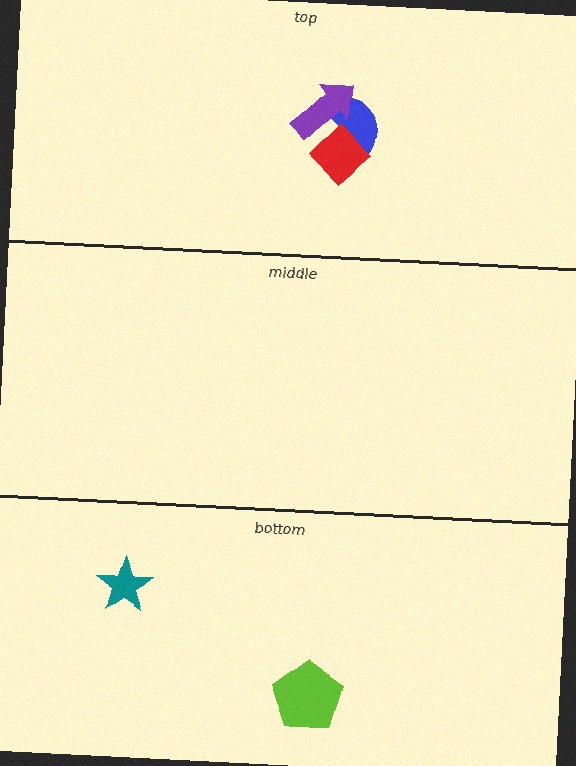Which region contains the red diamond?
The top region.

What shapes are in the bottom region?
The lime pentagon, the teal star.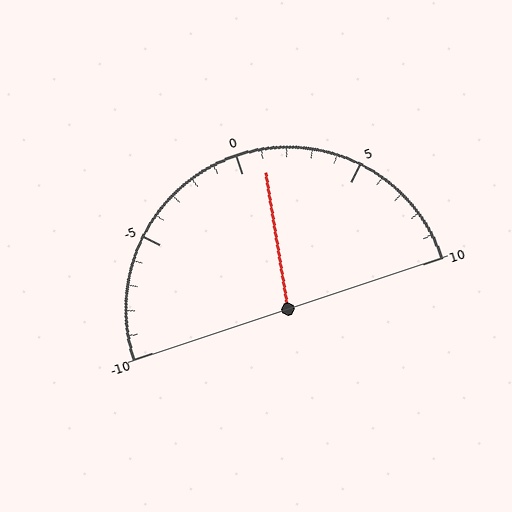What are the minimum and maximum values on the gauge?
The gauge ranges from -10 to 10.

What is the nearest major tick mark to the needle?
The nearest major tick mark is 0.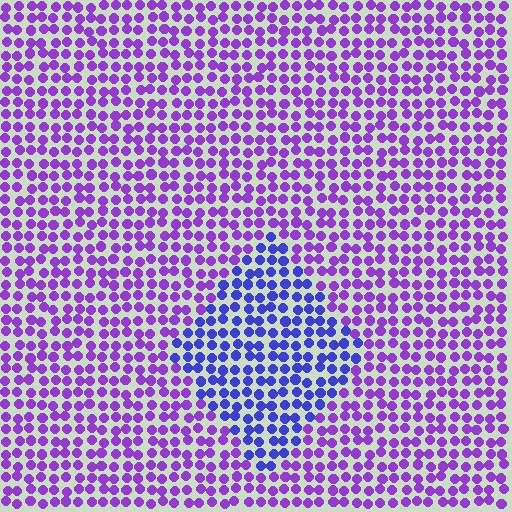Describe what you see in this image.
The image is filled with small purple elements in a uniform arrangement. A diamond-shaped region is visible where the elements are tinted to a slightly different hue, forming a subtle color boundary.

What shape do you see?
I see a diamond.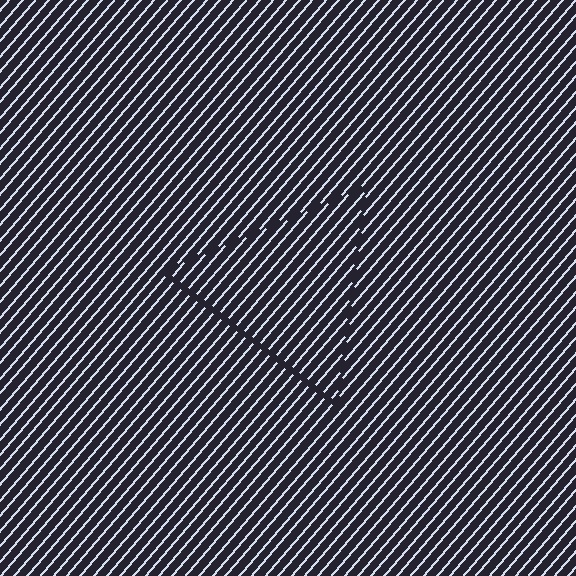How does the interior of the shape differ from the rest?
The interior of the shape contains the same grating, shifted by half a period — the contour is defined by the phase discontinuity where line-ends from the inner and outer gratings abut.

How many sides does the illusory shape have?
3 sides — the line-ends trace a triangle.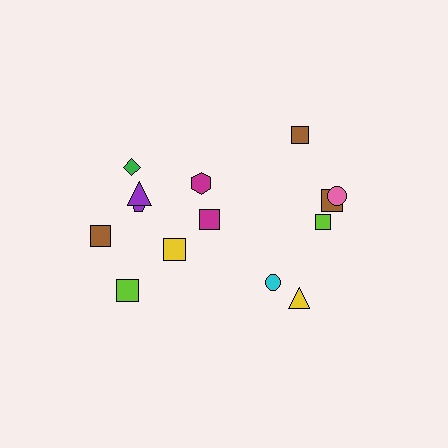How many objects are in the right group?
There are 6 objects.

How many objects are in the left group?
There are 8 objects.